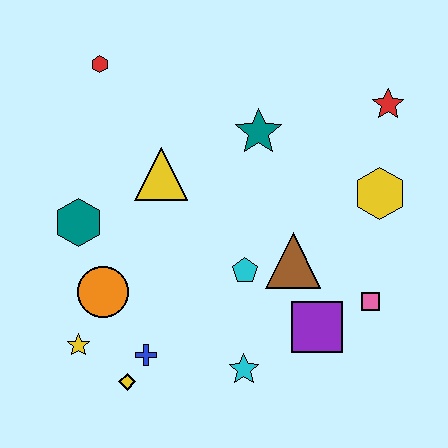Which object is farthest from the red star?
The yellow star is farthest from the red star.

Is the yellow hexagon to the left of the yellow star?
No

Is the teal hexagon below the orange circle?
No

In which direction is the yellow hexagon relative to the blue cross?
The yellow hexagon is to the right of the blue cross.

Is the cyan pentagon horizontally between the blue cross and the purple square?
Yes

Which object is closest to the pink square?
The purple square is closest to the pink square.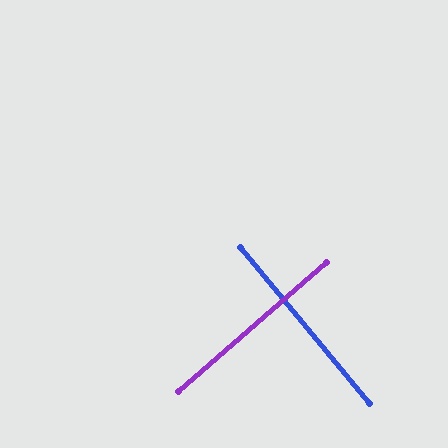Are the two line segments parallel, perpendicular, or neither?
Perpendicular — they meet at approximately 89°.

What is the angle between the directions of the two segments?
Approximately 89 degrees.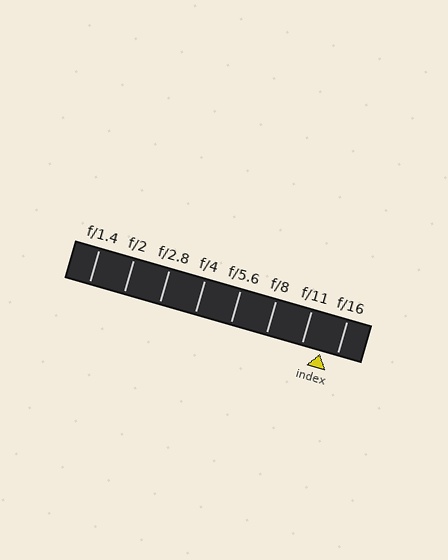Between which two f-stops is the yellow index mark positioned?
The index mark is between f/11 and f/16.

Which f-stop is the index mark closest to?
The index mark is closest to f/16.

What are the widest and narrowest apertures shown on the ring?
The widest aperture shown is f/1.4 and the narrowest is f/16.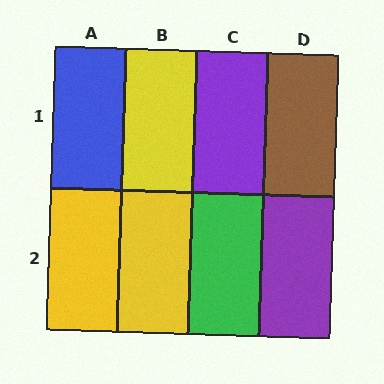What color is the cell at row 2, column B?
Yellow.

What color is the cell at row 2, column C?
Green.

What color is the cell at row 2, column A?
Yellow.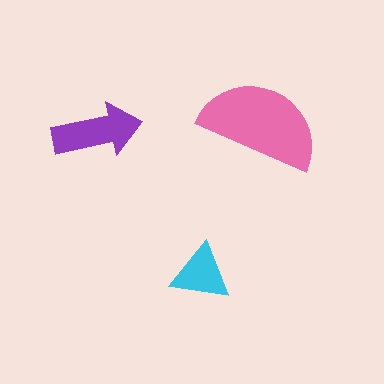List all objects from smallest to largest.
The cyan triangle, the purple arrow, the pink semicircle.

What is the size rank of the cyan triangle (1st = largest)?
3rd.